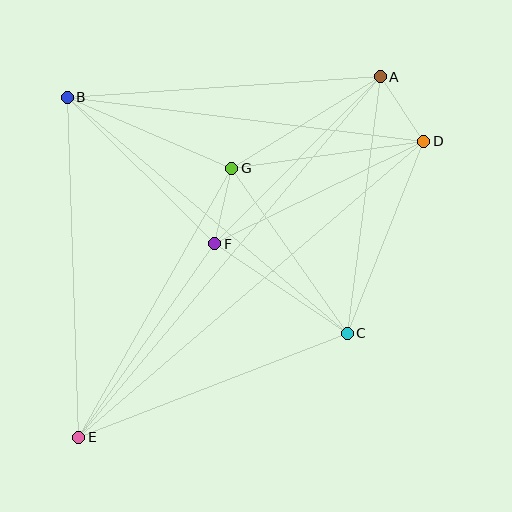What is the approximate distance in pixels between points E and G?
The distance between E and G is approximately 309 pixels.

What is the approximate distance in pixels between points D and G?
The distance between D and G is approximately 194 pixels.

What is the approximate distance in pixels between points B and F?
The distance between B and F is approximately 208 pixels.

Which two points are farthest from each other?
Points A and E are farthest from each other.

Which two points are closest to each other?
Points A and D are closest to each other.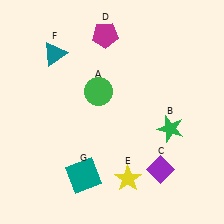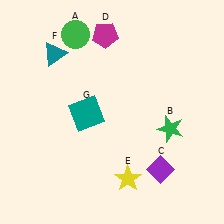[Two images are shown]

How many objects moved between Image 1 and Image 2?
2 objects moved between the two images.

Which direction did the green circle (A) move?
The green circle (A) moved up.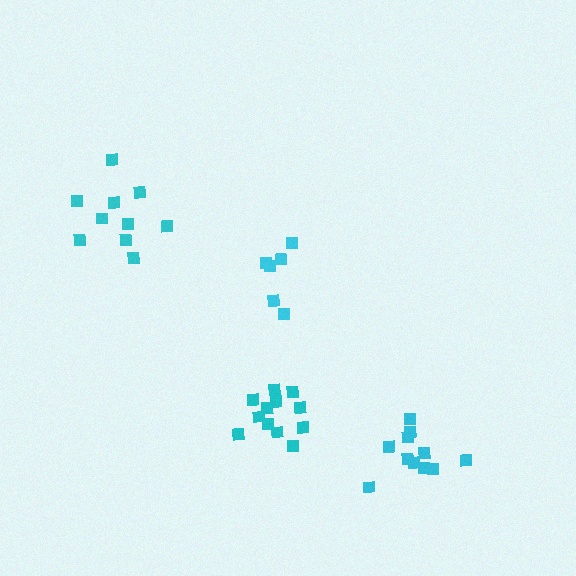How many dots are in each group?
Group 1: 12 dots, Group 2: 11 dots, Group 3: 6 dots, Group 4: 10 dots (39 total).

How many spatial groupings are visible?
There are 4 spatial groupings.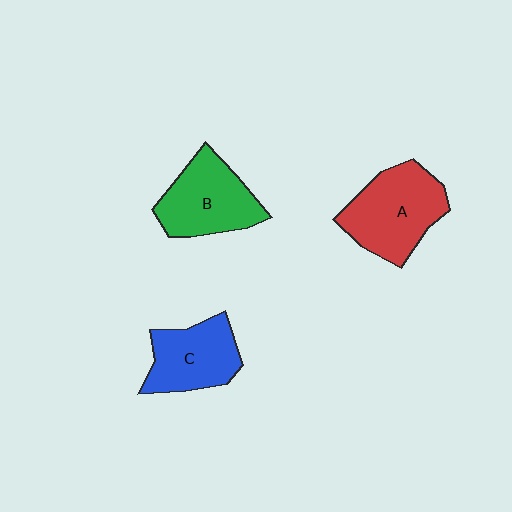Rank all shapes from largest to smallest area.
From largest to smallest: A (red), B (green), C (blue).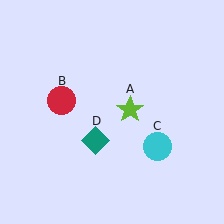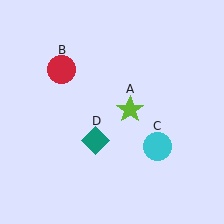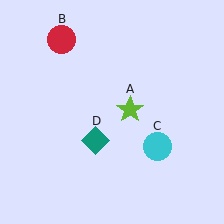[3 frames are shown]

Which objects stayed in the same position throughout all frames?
Lime star (object A) and cyan circle (object C) and teal diamond (object D) remained stationary.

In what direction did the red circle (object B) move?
The red circle (object B) moved up.